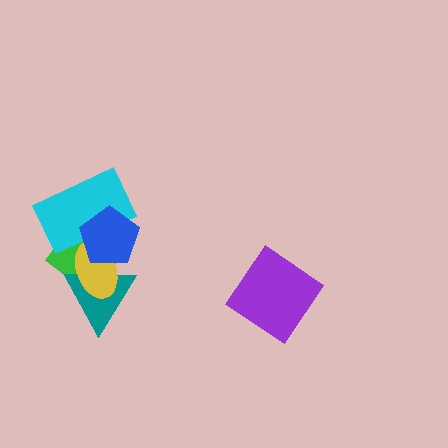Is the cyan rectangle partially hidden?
Yes, it is partially covered by another shape.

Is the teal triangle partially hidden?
Yes, it is partially covered by another shape.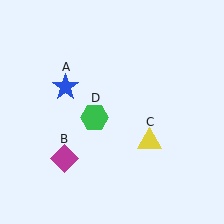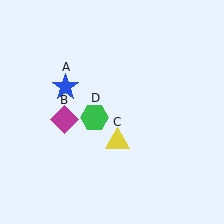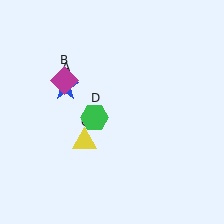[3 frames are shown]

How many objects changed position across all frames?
2 objects changed position: magenta diamond (object B), yellow triangle (object C).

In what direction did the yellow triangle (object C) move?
The yellow triangle (object C) moved left.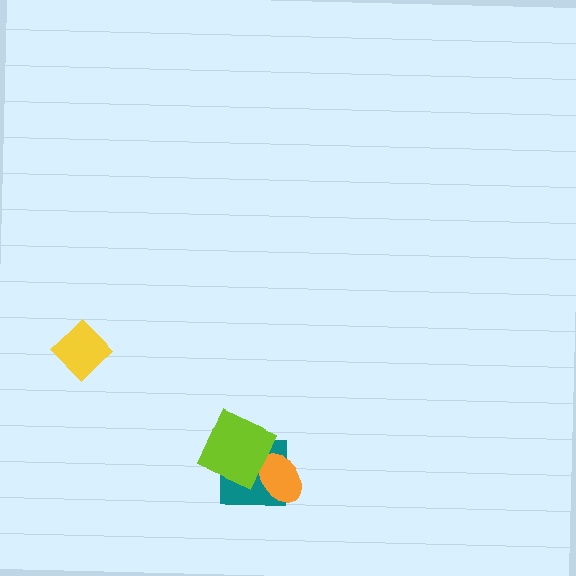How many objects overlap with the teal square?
2 objects overlap with the teal square.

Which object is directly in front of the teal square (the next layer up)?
The orange ellipse is directly in front of the teal square.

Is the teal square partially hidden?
Yes, it is partially covered by another shape.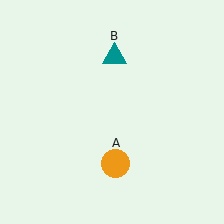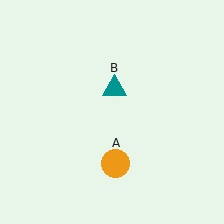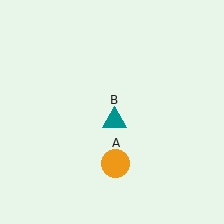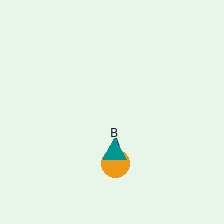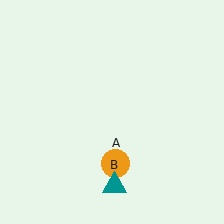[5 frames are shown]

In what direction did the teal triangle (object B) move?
The teal triangle (object B) moved down.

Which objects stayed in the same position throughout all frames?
Orange circle (object A) remained stationary.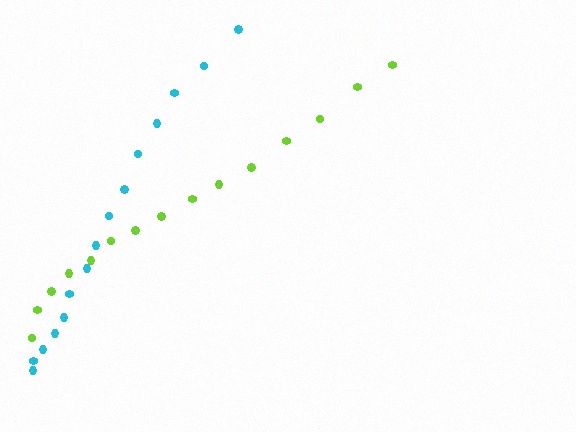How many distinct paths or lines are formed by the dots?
There are 2 distinct paths.